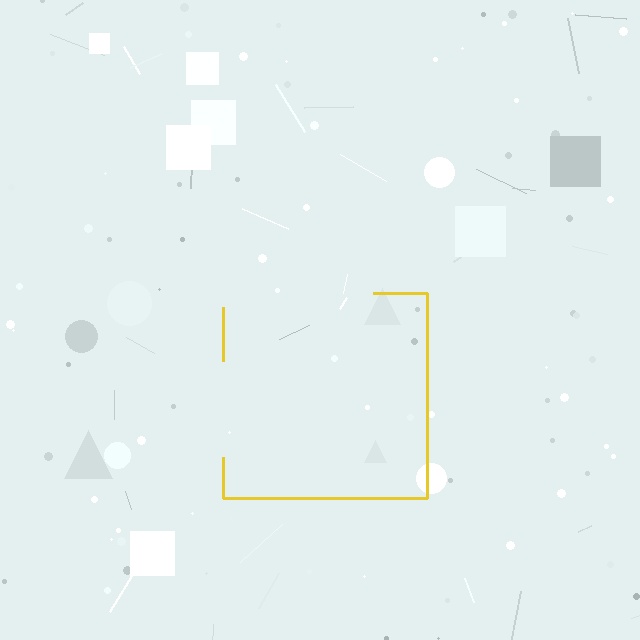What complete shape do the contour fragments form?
The contour fragments form a square.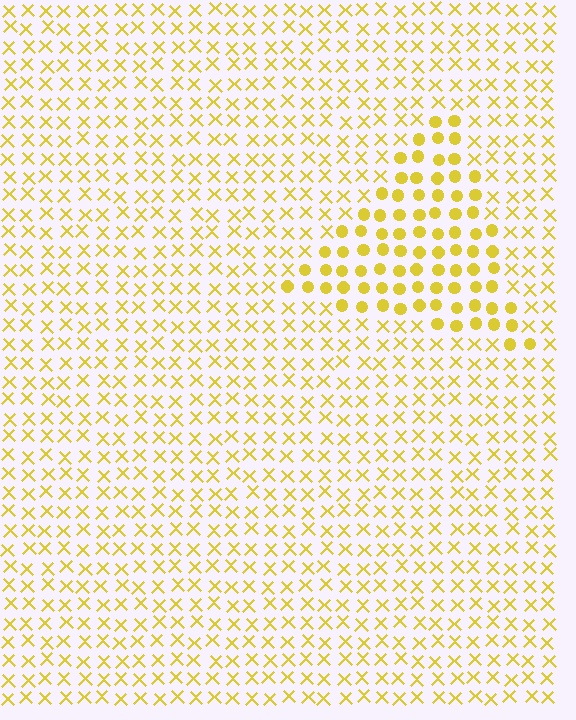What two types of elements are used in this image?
The image uses circles inside the triangle region and X marks outside it.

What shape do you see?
I see a triangle.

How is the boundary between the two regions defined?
The boundary is defined by a change in element shape: circles inside vs. X marks outside. All elements share the same color and spacing.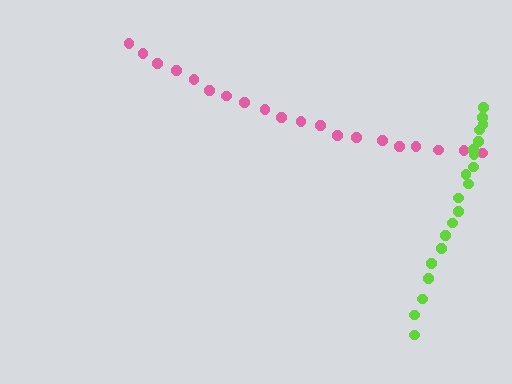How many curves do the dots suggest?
There are 2 distinct paths.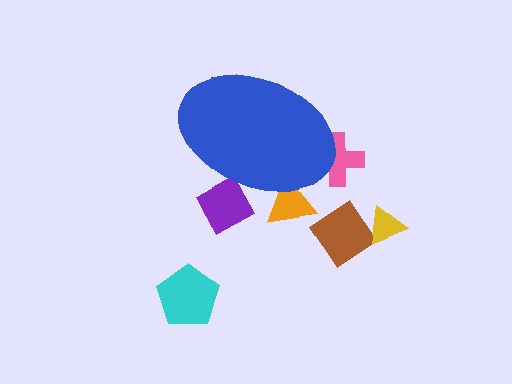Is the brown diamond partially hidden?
No, the brown diamond is fully visible.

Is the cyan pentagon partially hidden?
No, the cyan pentagon is fully visible.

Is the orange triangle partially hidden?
Yes, the orange triangle is partially hidden behind the blue ellipse.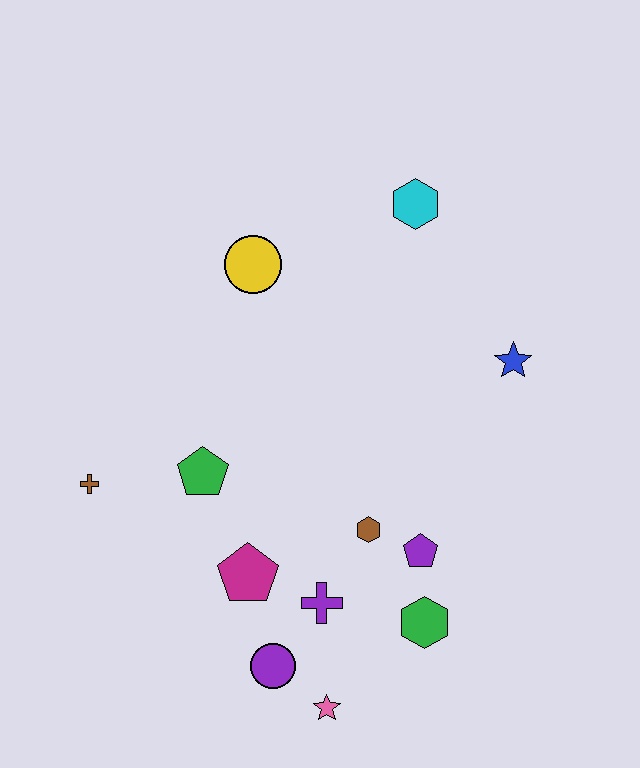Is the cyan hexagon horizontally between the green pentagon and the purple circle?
No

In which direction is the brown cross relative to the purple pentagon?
The brown cross is to the left of the purple pentagon.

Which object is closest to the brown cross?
The green pentagon is closest to the brown cross.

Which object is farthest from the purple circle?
The cyan hexagon is farthest from the purple circle.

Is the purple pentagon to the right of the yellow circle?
Yes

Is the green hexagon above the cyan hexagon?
No